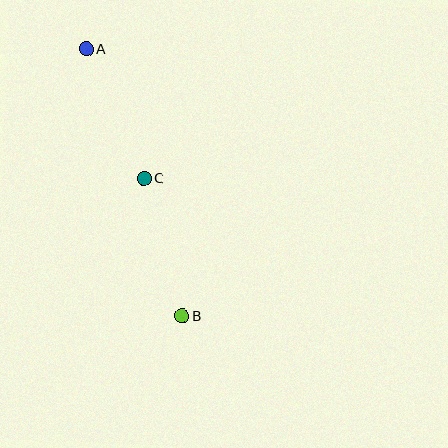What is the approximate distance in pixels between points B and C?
The distance between B and C is approximately 143 pixels.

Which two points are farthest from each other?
Points A and B are farthest from each other.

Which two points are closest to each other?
Points A and C are closest to each other.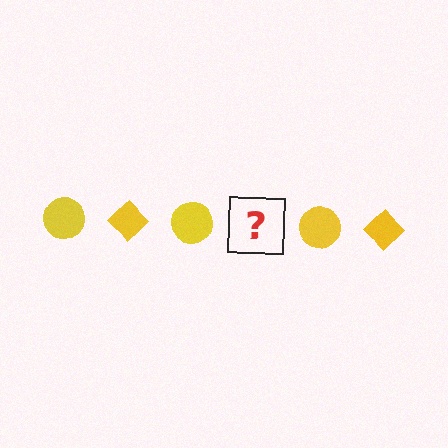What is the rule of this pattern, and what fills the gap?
The rule is that the pattern cycles through circle, diamond shapes in yellow. The gap should be filled with a yellow diamond.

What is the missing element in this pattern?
The missing element is a yellow diamond.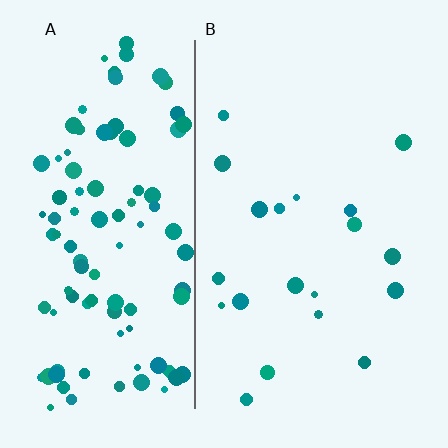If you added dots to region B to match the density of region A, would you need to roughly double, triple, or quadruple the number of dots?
Approximately quadruple.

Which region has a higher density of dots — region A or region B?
A (the left).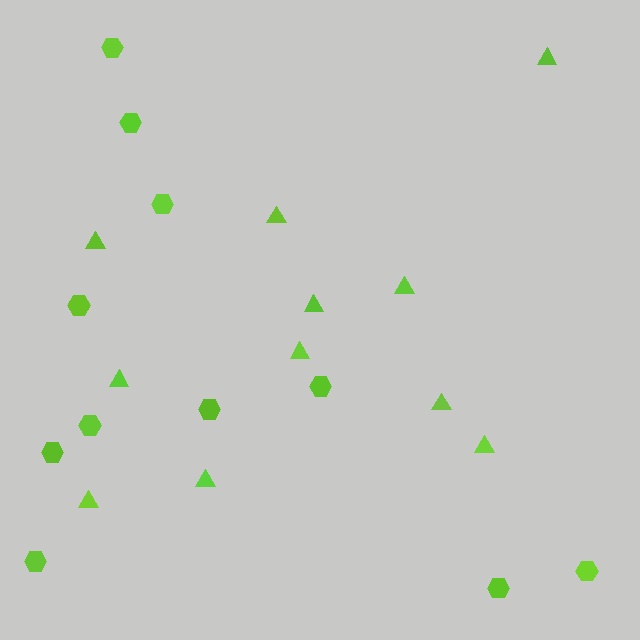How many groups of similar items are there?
There are 2 groups: one group of hexagons (11) and one group of triangles (11).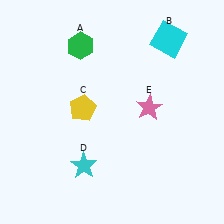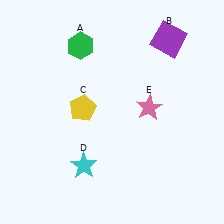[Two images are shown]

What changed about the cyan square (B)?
In Image 1, B is cyan. In Image 2, it changed to purple.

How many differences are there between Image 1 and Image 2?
There is 1 difference between the two images.